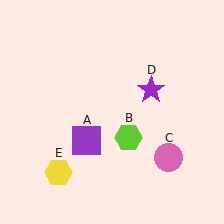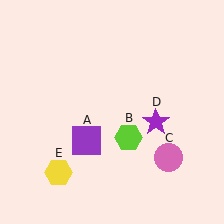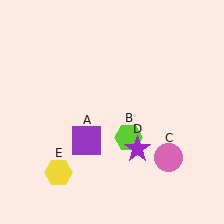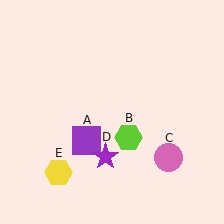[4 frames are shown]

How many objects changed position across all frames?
1 object changed position: purple star (object D).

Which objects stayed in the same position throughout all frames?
Purple square (object A) and lime hexagon (object B) and pink circle (object C) and yellow hexagon (object E) remained stationary.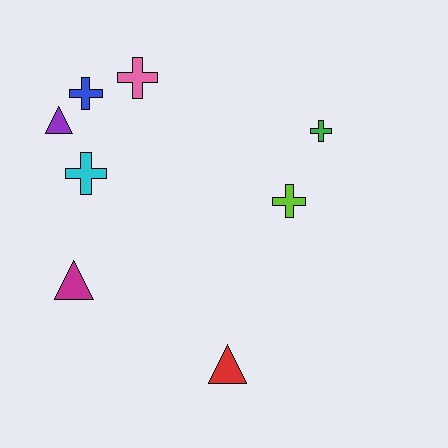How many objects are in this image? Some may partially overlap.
There are 8 objects.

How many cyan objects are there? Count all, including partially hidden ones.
There is 1 cyan object.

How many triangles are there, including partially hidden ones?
There are 3 triangles.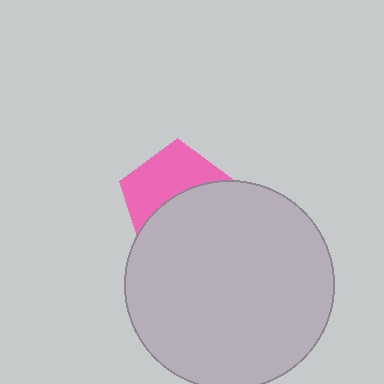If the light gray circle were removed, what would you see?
You would see the complete pink pentagon.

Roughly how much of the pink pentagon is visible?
About half of it is visible (roughly 48%).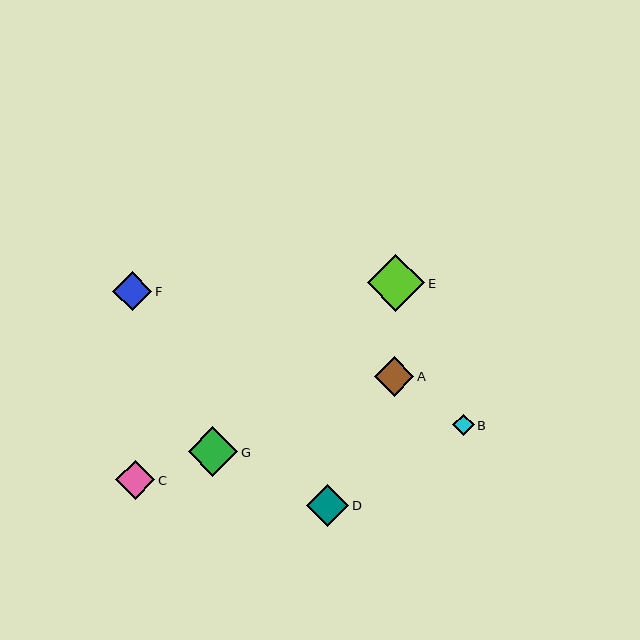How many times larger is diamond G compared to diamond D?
Diamond G is approximately 1.2 times the size of diamond D.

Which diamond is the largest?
Diamond E is the largest with a size of approximately 57 pixels.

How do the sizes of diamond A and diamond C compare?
Diamond A and diamond C are approximately the same size.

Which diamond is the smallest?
Diamond B is the smallest with a size of approximately 21 pixels.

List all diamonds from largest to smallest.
From largest to smallest: E, G, D, A, F, C, B.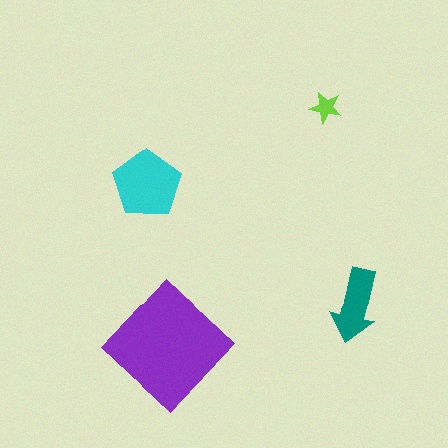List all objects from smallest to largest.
The lime star, the teal arrow, the cyan pentagon, the purple diamond.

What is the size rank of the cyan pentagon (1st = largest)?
2nd.